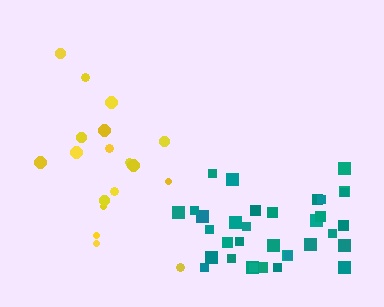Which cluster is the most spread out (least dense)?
Yellow.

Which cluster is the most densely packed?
Teal.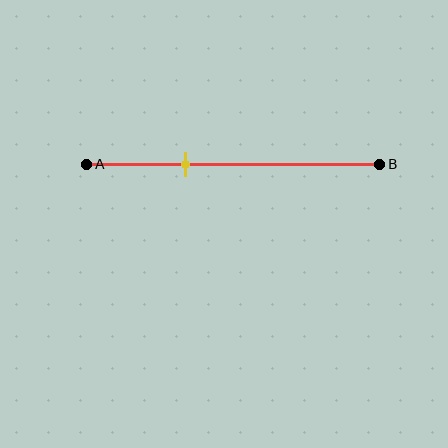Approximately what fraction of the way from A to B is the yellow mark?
The yellow mark is approximately 35% of the way from A to B.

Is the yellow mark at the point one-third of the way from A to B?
Yes, the mark is approximately at the one-third point.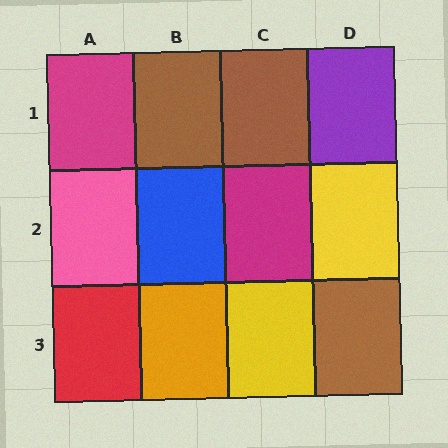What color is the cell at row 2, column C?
Magenta.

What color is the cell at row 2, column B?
Blue.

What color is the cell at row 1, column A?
Magenta.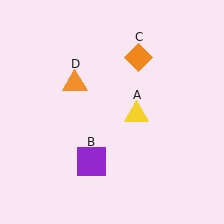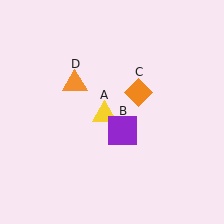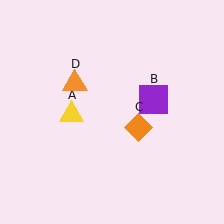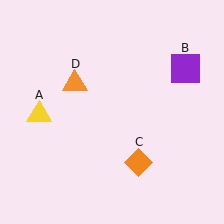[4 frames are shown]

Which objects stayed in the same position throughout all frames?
Orange triangle (object D) remained stationary.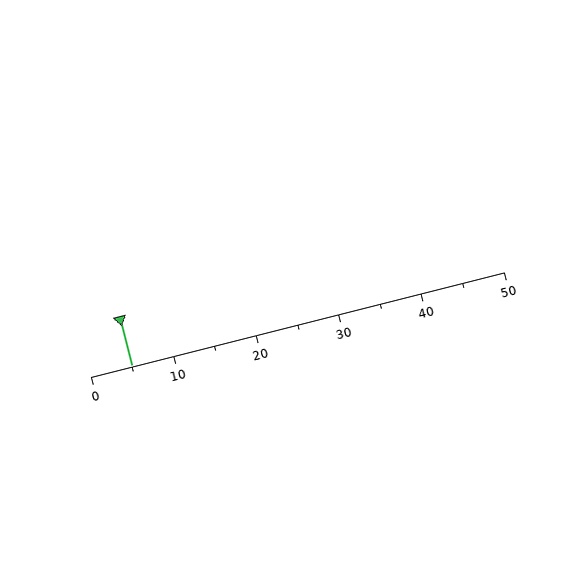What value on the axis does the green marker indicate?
The marker indicates approximately 5.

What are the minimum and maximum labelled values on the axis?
The axis runs from 0 to 50.